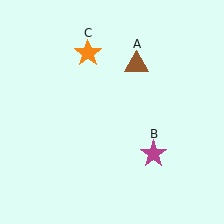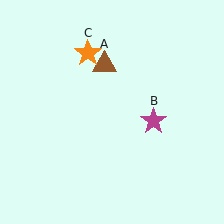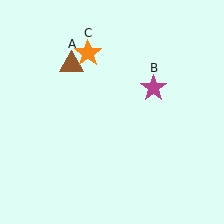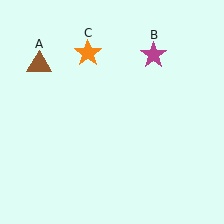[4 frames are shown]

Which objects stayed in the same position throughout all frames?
Orange star (object C) remained stationary.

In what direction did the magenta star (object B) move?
The magenta star (object B) moved up.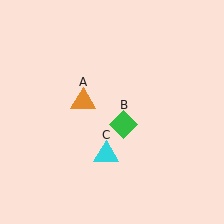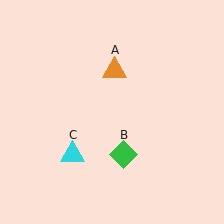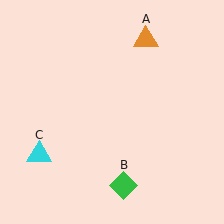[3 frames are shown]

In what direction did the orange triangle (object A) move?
The orange triangle (object A) moved up and to the right.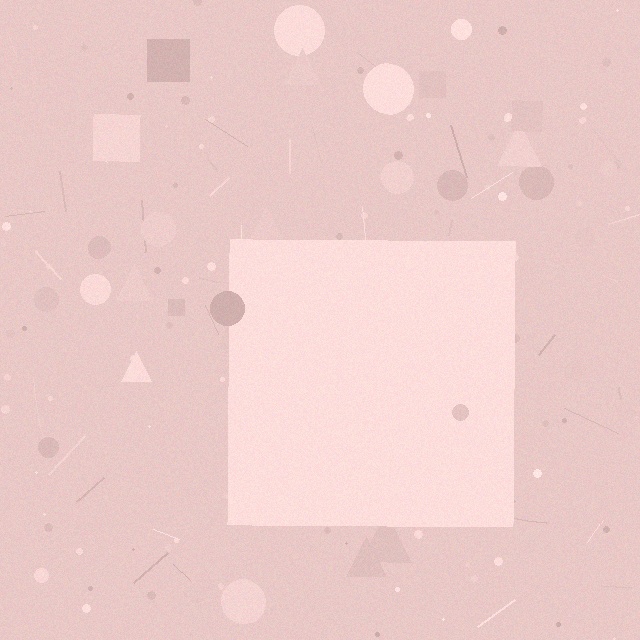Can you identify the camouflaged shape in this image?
The camouflaged shape is a square.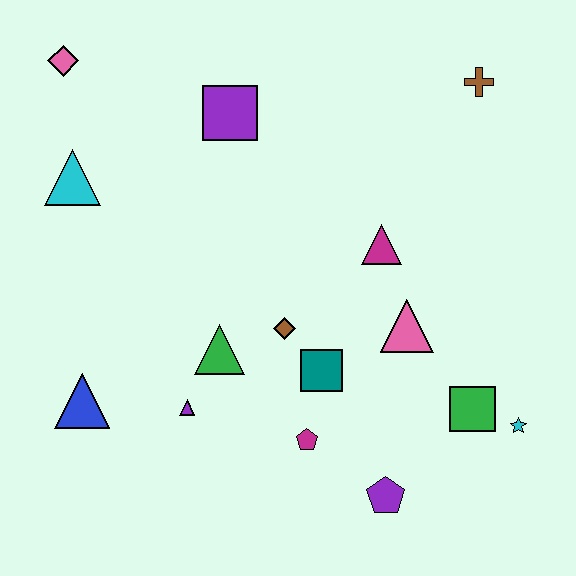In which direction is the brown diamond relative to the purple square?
The brown diamond is below the purple square.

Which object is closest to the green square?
The cyan star is closest to the green square.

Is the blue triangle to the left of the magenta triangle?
Yes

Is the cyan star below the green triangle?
Yes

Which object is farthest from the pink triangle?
The pink diamond is farthest from the pink triangle.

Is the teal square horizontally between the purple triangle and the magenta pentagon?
No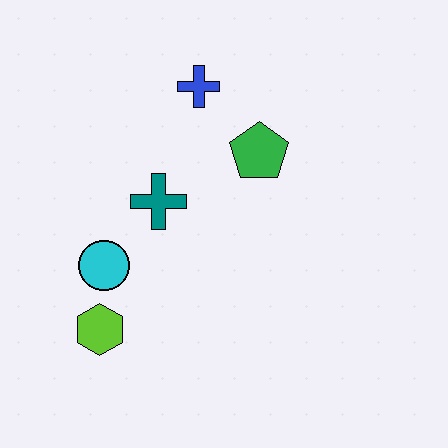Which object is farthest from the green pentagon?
The lime hexagon is farthest from the green pentagon.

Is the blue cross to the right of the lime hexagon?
Yes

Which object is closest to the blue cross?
The green pentagon is closest to the blue cross.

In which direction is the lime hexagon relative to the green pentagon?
The lime hexagon is below the green pentagon.